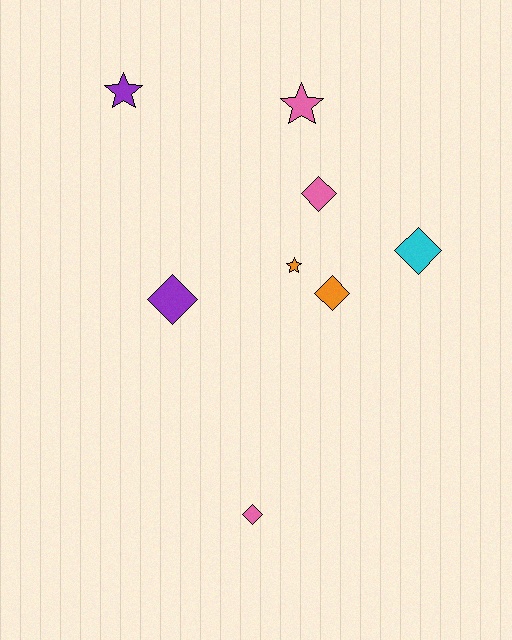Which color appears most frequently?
Pink, with 3 objects.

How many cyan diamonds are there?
There is 1 cyan diamond.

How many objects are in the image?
There are 8 objects.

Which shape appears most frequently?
Diamond, with 5 objects.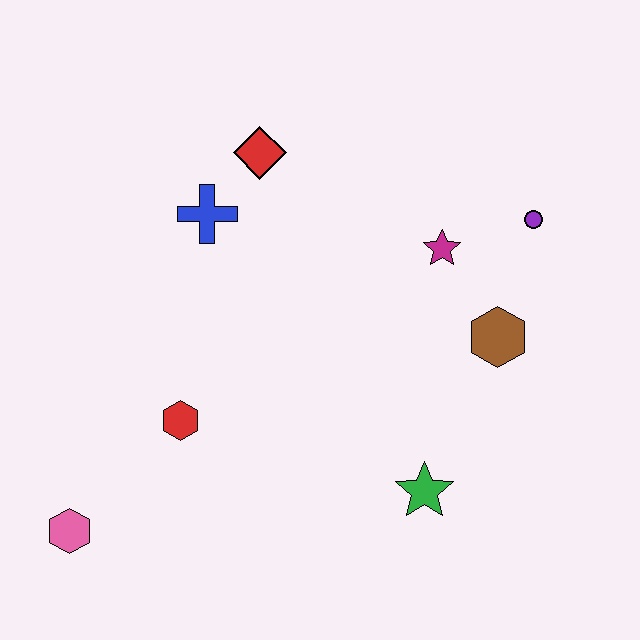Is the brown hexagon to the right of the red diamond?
Yes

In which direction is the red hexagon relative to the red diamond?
The red hexagon is below the red diamond.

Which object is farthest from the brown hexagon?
The pink hexagon is farthest from the brown hexagon.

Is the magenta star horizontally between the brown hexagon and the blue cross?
Yes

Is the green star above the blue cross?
No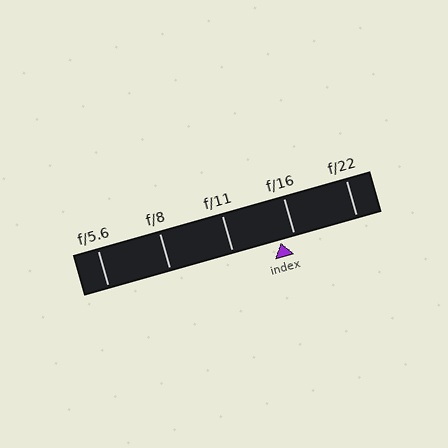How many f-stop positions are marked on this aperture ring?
There are 5 f-stop positions marked.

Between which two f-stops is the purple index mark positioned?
The index mark is between f/11 and f/16.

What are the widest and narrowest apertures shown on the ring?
The widest aperture shown is f/5.6 and the narrowest is f/22.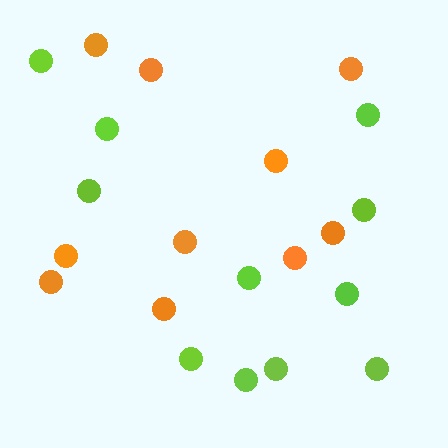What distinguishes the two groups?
There are 2 groups: one group of lime circles (11) and one group of orange circles (10).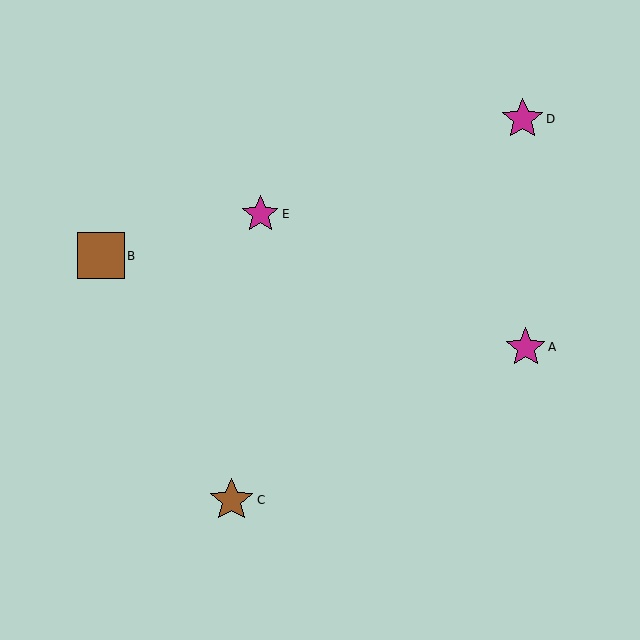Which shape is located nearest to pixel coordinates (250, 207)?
The magenta star (labeled E) at (260, 214) is nearest to that location.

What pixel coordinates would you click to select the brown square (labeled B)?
Click at (101, 256) to select the brown square B.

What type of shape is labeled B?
Shape B is a brown square.